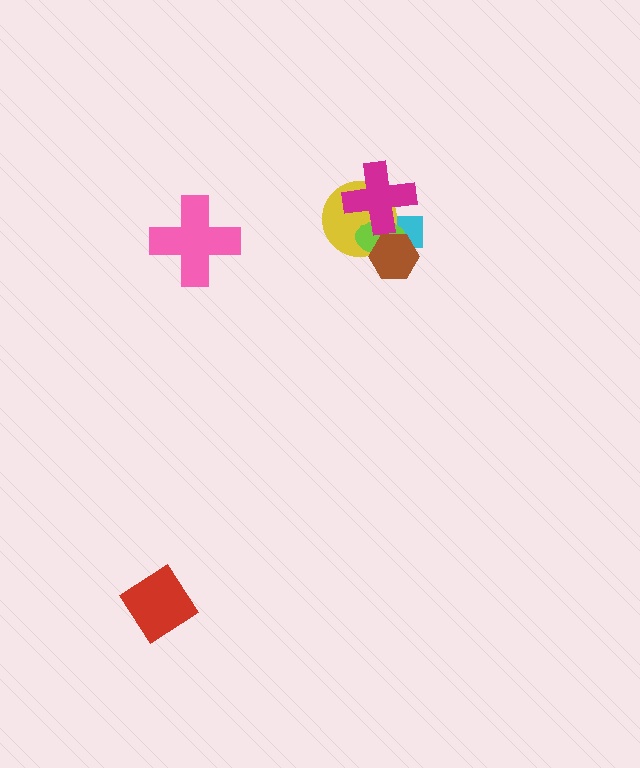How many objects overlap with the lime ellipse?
4 objects overlap with the lime ellipse.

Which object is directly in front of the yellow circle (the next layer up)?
The lime ellipse is directly in front of the yellow circle.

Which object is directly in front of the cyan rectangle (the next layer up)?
The yellow circle is directly in front of the cyan rectangle.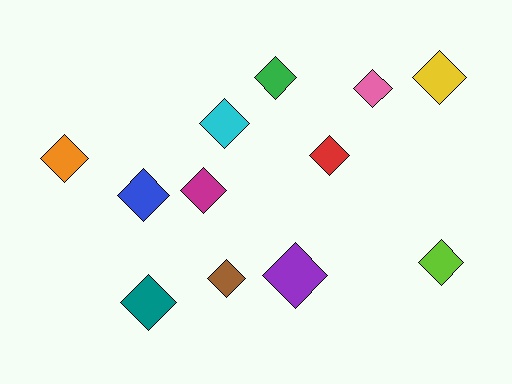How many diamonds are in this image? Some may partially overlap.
There are 12 diamonds.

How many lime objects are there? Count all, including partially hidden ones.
There is 1 lime object.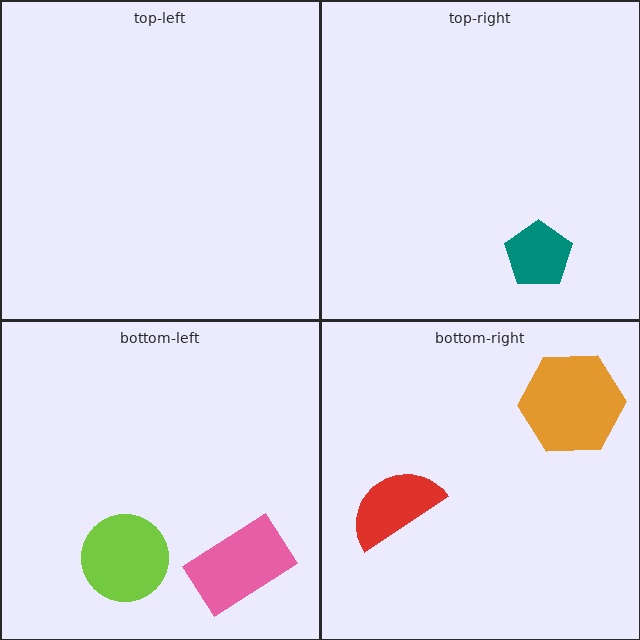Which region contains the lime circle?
The bottom-left region.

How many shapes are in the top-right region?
1.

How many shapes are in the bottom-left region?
2.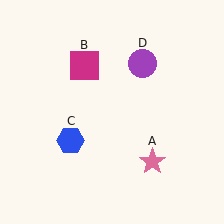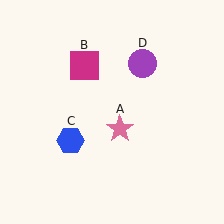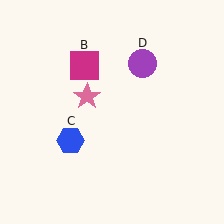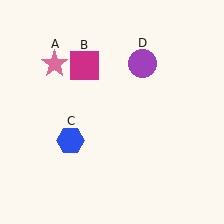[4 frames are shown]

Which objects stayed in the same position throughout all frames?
Magenta square (object B) and blue hexagon (object C) and purple circle (object D) remained stationary.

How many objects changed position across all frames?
1 object changed position: pink star (object A).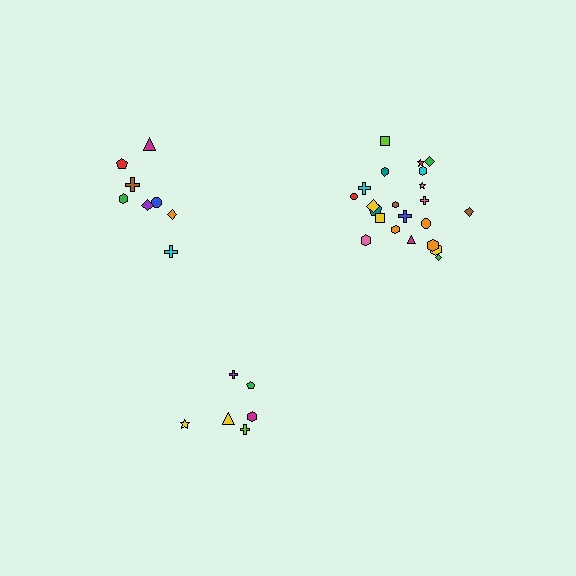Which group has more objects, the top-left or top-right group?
The top-right group.